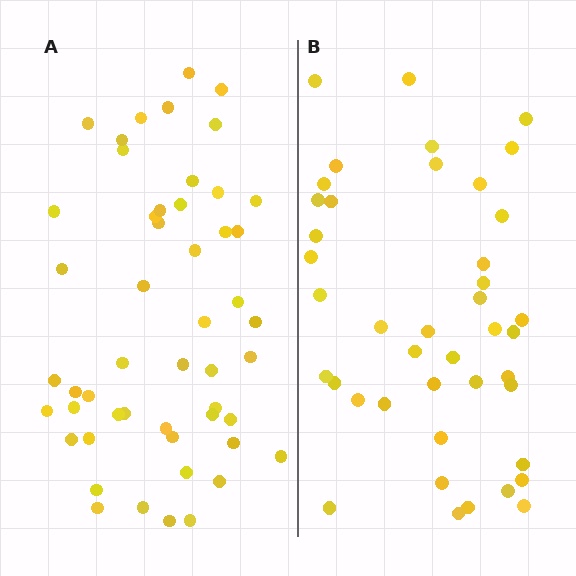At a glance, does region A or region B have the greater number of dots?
Region A (the left region) has more dots.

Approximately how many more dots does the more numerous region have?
Region A has roughly 8 or so more dots than region B.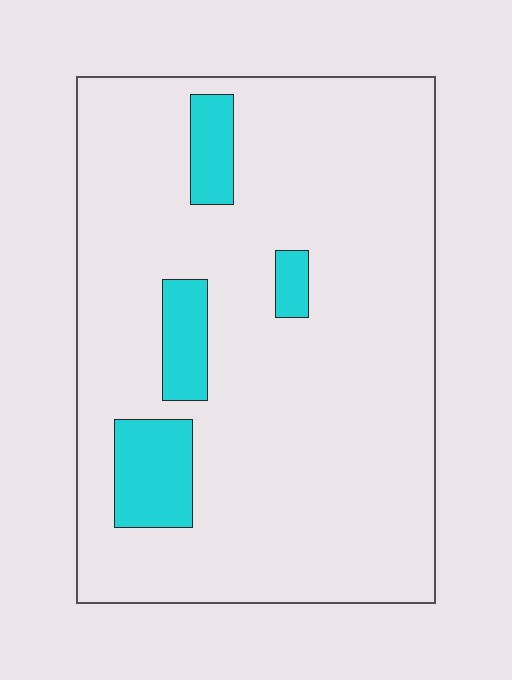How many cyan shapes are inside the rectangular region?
4.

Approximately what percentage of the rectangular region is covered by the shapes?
Approximately 10%.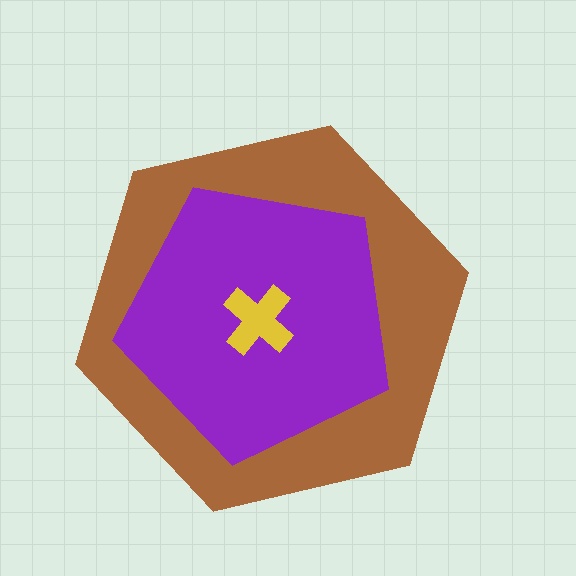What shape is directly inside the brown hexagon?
The purple pentagon.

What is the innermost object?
The yellow cross.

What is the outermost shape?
The brown hexagon.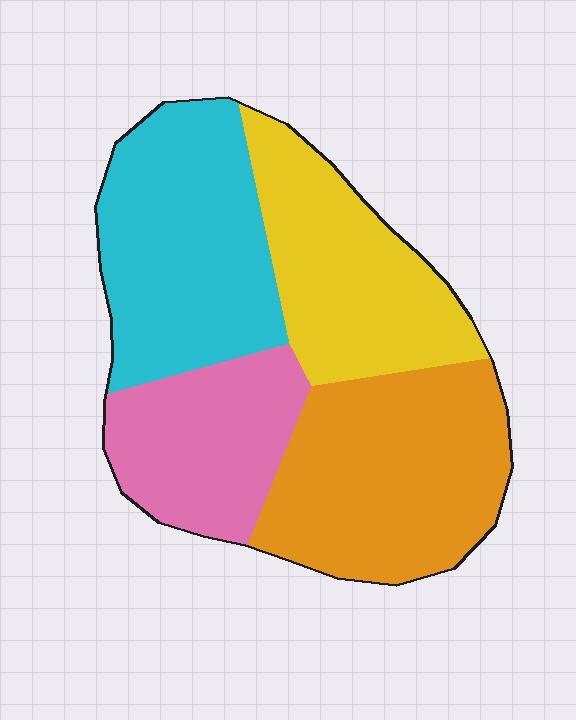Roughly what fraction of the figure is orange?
Orange takes up about one third (1/3) of the figure.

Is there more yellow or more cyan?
Cyan.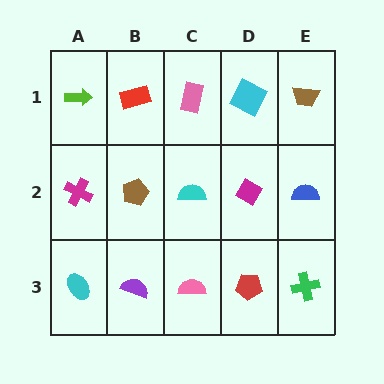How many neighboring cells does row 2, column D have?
4.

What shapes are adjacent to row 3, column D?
A magenta diamond (row 2, column D), a pink semicircle (row 3, column C), a green cross (row 3, column E).